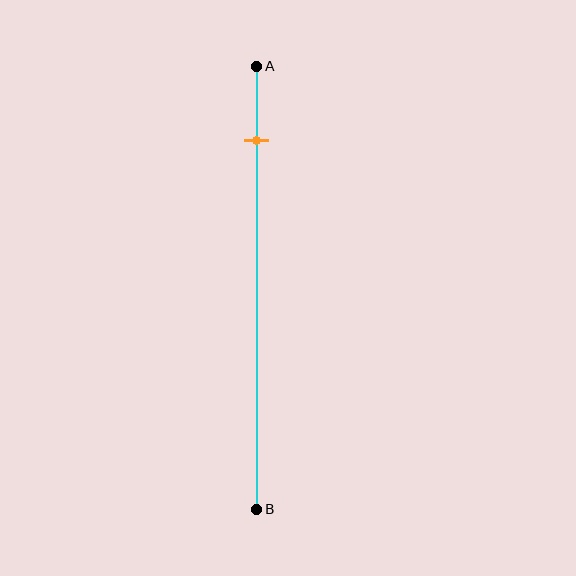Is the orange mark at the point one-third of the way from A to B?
No, the mark is at about 15% from A, not at the 33% one-third point.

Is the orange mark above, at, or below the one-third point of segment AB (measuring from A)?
The orange mark is above the one-third point of segment AB.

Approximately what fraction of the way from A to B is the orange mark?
The orange mark is approximately 15% of the way from A to B.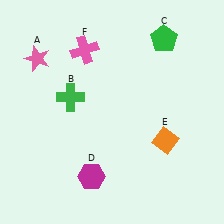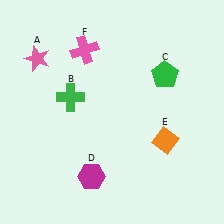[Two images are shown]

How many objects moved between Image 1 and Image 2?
1 object moved between the two images.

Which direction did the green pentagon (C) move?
The green pentagon (C) moved down.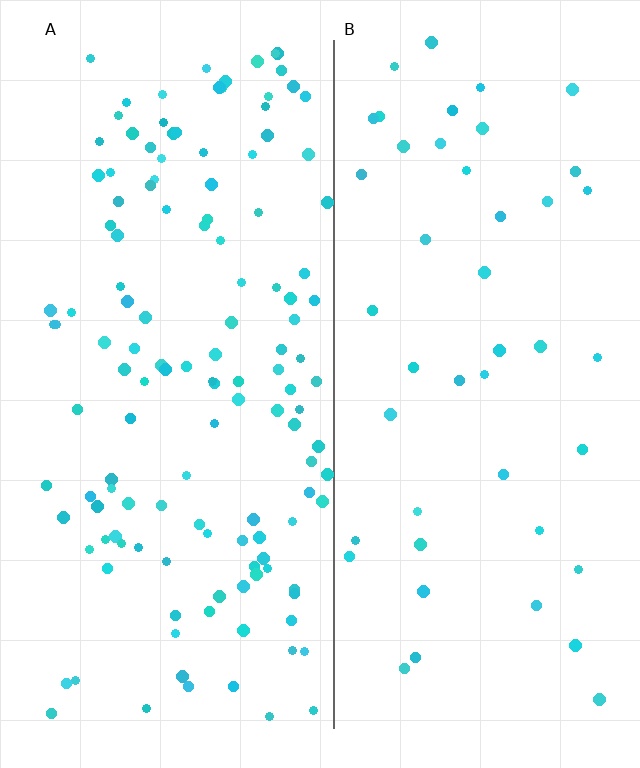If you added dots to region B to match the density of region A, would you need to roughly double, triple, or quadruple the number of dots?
Approximately triple.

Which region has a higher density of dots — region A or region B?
A (the left).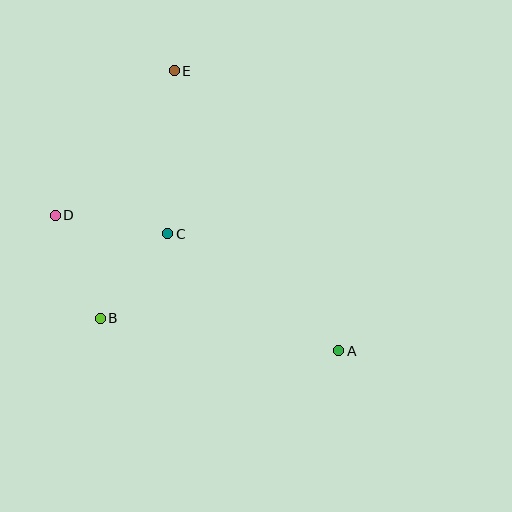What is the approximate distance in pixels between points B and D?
The distance between B and D is approximately 112 pixels.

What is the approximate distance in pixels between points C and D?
The distance between C and D is approximately 114 pixels.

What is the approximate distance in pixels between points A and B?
The distance between A and B is approximately 241 pixels.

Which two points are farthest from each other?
Points A and E are farthest from each other.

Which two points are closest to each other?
Points B and C are closest to each other.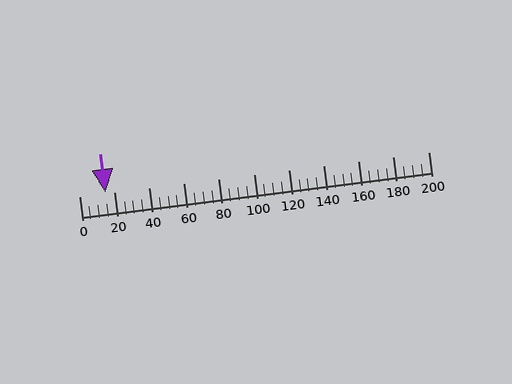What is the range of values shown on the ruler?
The ruler shows values from 0 to 200.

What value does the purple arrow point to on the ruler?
The purple arrow points to approximately 15.